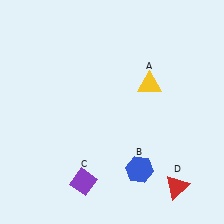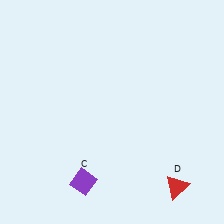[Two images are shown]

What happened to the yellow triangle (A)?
The yellow triangle (A) was removed in Image 2. It was in the top-right area of Image 1.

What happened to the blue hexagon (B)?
The blue hexagon (B) was removed in Image 2. It was in the bottom-right area of Image 1.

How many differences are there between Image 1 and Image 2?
There are 2 differences between the two images.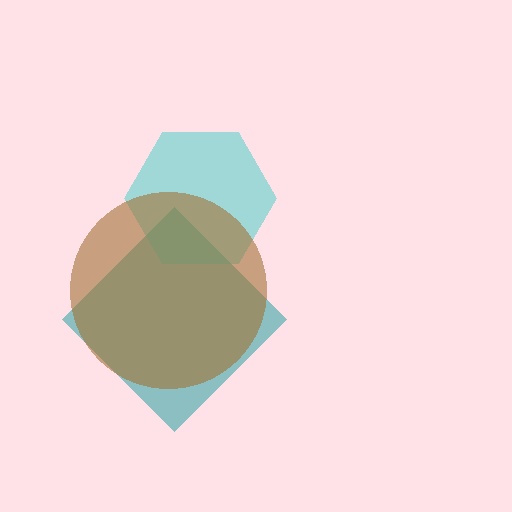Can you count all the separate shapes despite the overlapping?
Yes, there are 3 separate shapes.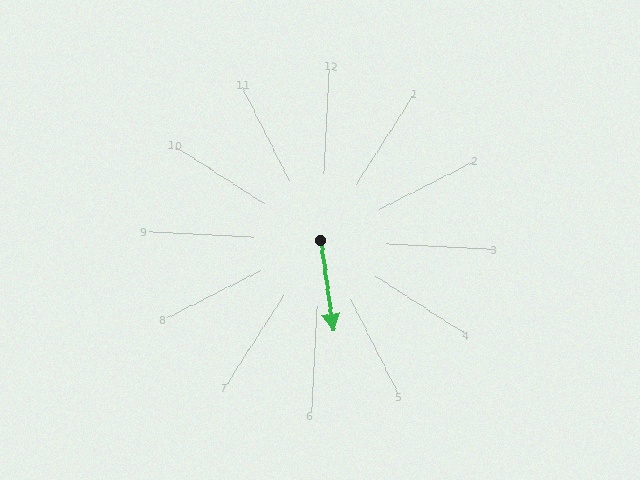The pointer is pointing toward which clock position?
Roughly 6 o'clock.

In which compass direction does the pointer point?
South.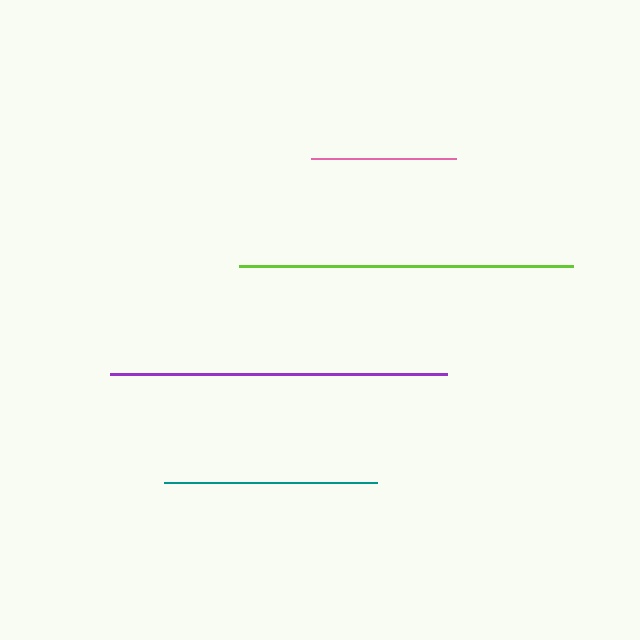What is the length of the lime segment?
The lime segment is approximately 334 pixels long.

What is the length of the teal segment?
The teal segment is approximately 213 pixels long.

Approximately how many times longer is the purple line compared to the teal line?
The purple line is approximately 1.6 times the length of the teal line.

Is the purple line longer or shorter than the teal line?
The purple line is longer than the teal line.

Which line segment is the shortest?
The pink line is the shortest at approximately 145 pixels.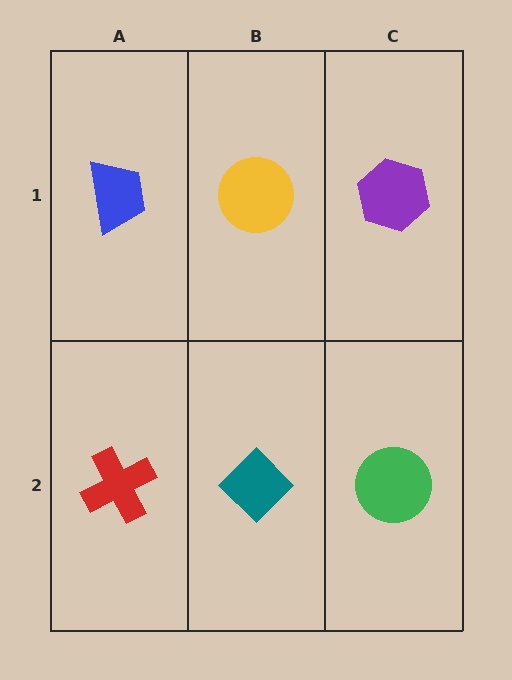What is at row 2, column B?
A teal diamond.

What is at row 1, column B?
A yellow circle.